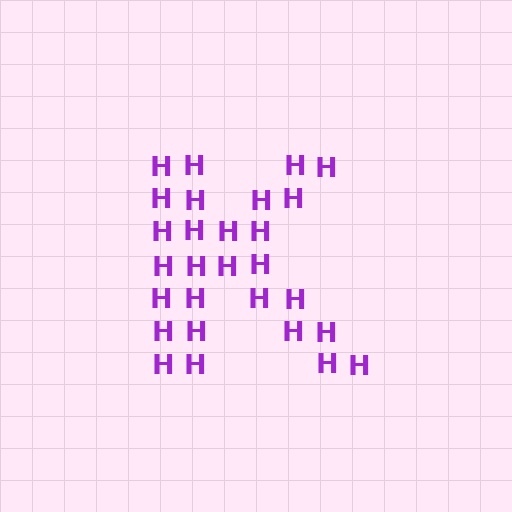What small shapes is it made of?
It is made of small letter H's.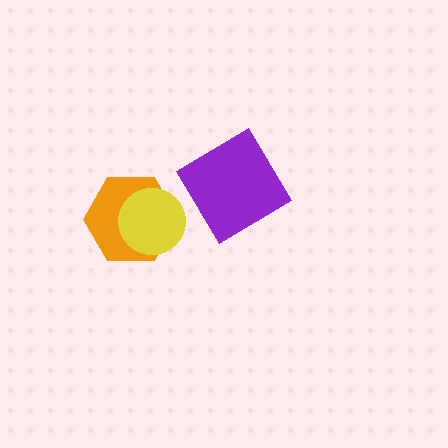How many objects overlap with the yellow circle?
1 object overlaps with the yellow circle.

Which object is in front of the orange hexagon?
The yellow circle is in front of the orange hexagon.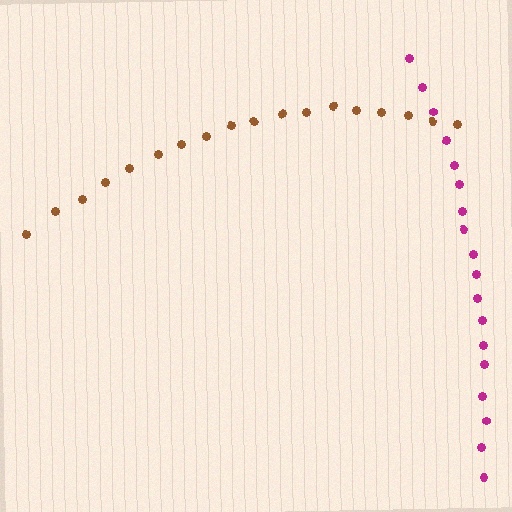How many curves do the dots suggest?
There are 2 distinct paths.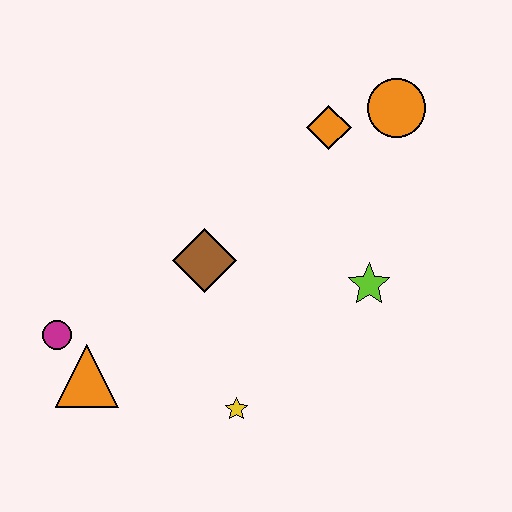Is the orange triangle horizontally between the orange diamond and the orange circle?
No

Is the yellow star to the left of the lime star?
Yes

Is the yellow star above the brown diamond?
No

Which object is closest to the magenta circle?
The orange triangle is closest to the magenta circle.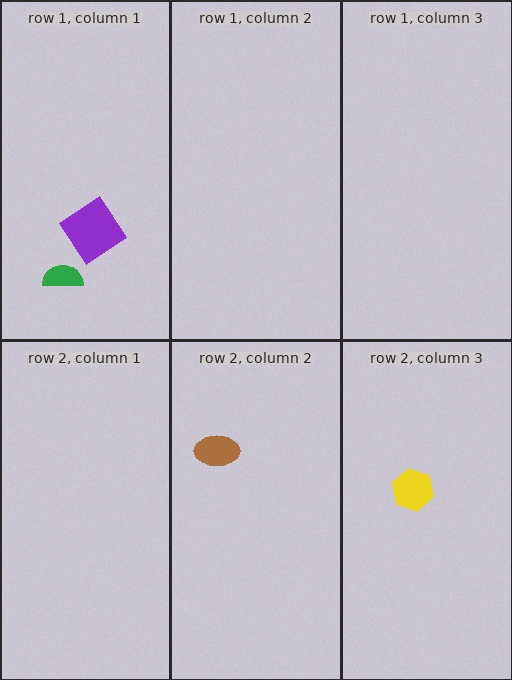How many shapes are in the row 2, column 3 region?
1.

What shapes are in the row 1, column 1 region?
The green semicircle, the purple diamond.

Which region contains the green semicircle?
The row 1, column 1 region.